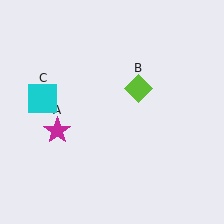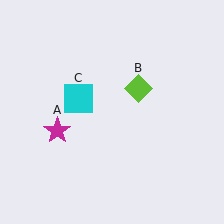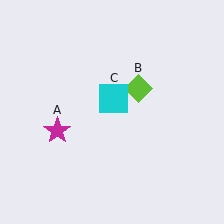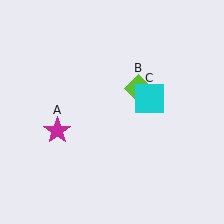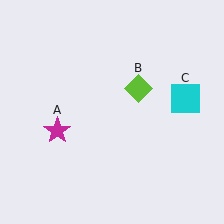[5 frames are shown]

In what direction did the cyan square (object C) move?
The cyan square (object C) moved right.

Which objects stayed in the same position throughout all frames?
Magenta star (object A) and lime diamond (object B) remained stationary.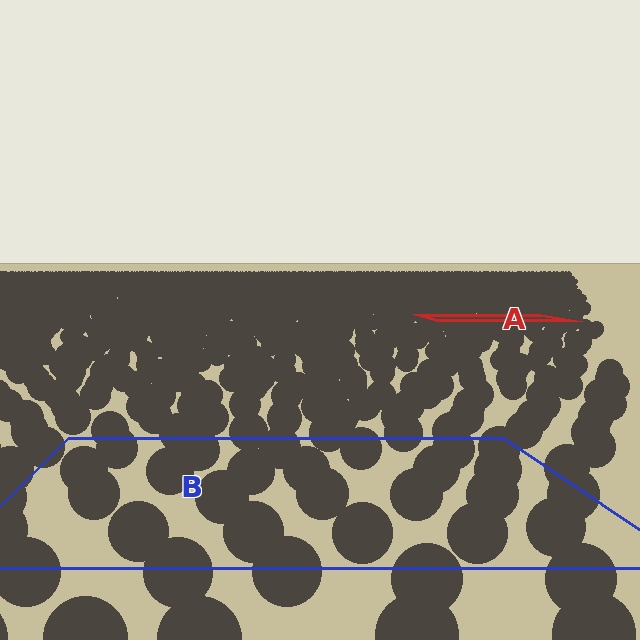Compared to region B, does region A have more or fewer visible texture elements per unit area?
Region A has more texture elements per unit area — they are packed more densely because it is farther away.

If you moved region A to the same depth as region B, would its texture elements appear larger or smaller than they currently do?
They would appear larger. At a closer depth, the same texture elements are projected at a bigger on-screen size.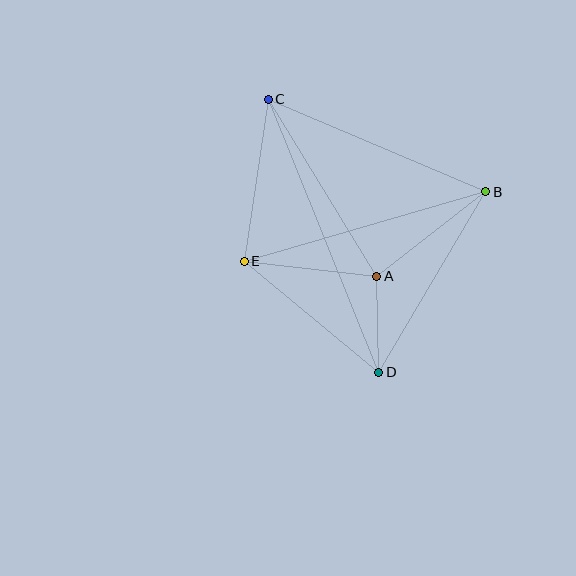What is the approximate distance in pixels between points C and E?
The distance between C and E is approximately 164 pixels.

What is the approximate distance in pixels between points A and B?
The distance between A and B is approximately 138 pixels.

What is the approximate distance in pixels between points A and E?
The distance between A and E is approximately 133 pixels.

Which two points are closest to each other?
Points A and D are closest to each other.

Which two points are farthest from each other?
Points C and D are farthest from each other.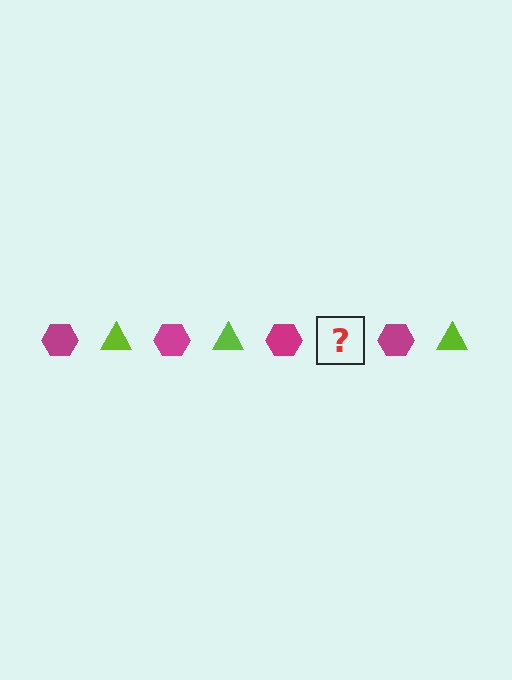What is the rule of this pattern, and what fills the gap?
The rule is that the pattern alternates between magenta hexagon and lime triangle. The gap should be filled with a lime triangle.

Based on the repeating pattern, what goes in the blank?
The blank should be a lime triangle.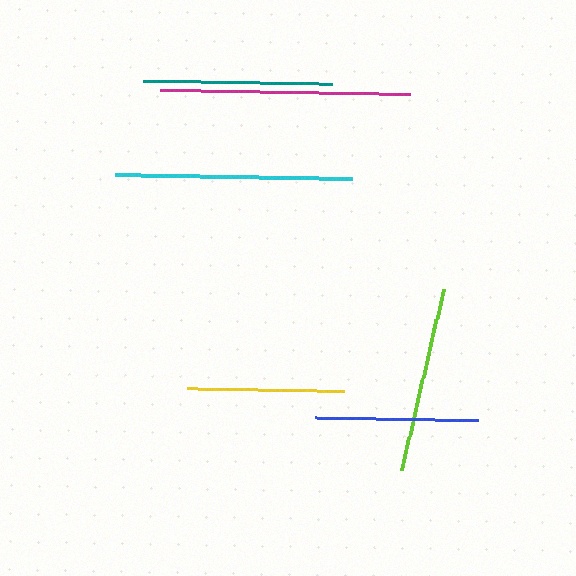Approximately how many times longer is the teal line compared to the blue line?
The teal line is approximately 1.2 times the length of the blue line.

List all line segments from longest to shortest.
From longest to shortest: magenta, cyan, teal, lime, blue, yellow.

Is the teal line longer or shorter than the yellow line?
The teal line is longer than the yellow line.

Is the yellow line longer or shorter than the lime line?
The lime line is longer than the yellow line.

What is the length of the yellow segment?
The yellow segment is approximately 157 pixels long.